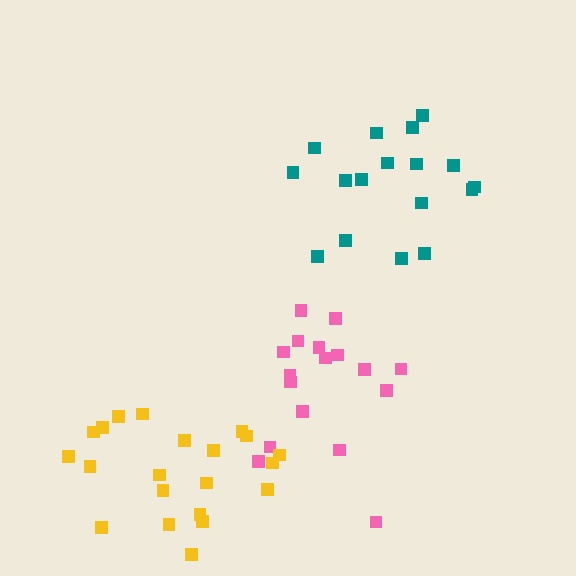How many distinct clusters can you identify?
There are 3 distinct clusters.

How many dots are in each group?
Group 1: 17 dots, Group 2: 21 dots, Group 3: 17 dots (55 total).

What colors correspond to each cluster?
The clusters are colored: pink, yellow, teal.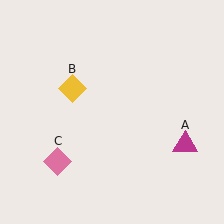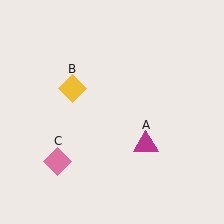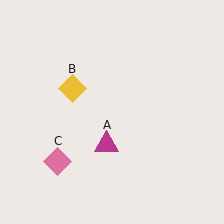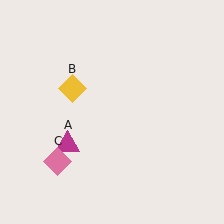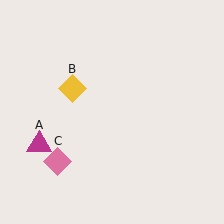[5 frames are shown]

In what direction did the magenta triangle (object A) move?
The magenta triangle (object A) moved left.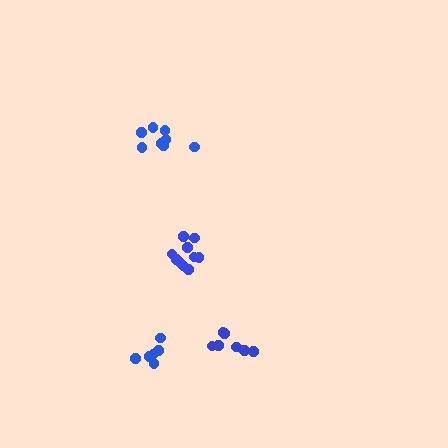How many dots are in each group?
Group 1: 9 dots, Group 2: 10 dots, Group 3: 7 dots, Group 4: 6 dots (32 total).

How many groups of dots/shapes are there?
There are 4 groups.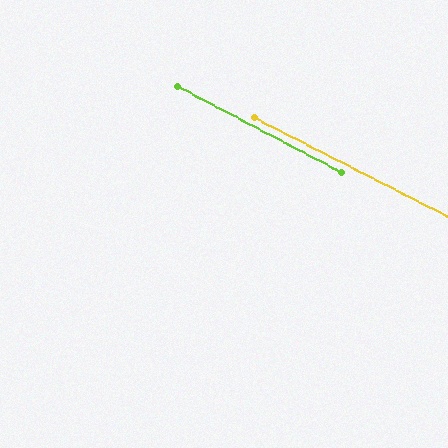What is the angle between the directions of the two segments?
Approximately 1 degree.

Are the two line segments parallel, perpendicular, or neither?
Parallel — their directions differ by only 0.7°.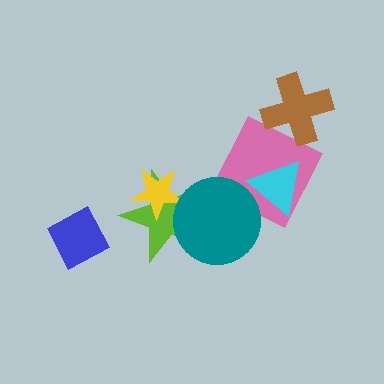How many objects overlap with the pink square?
2 objects overlap with the pink square.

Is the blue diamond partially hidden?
No, no other shape covers it.